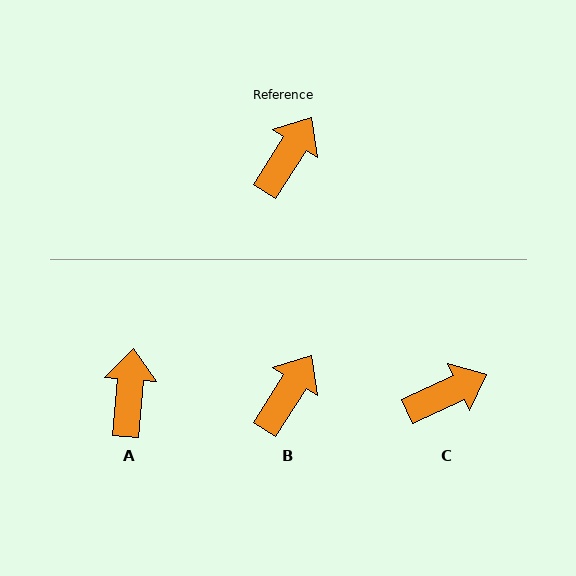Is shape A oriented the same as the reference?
No, it is off by about 28 degrees.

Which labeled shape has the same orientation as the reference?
B.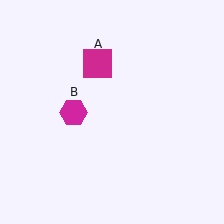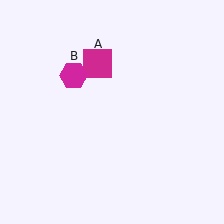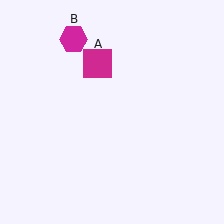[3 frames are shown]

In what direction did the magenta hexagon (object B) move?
The magenta hexagon (object B) moved up.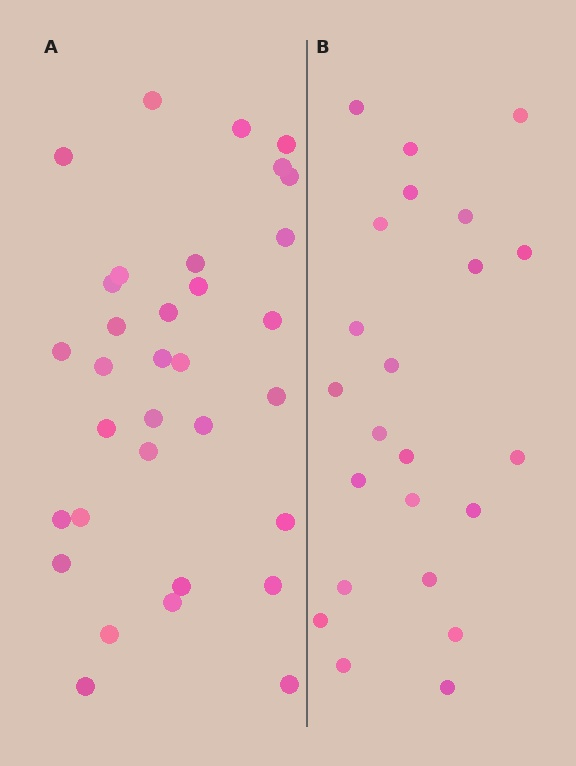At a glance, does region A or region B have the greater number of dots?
Region A (the left region) has more dots.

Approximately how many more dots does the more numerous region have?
Region A has roughly 10 or so more dots than region B.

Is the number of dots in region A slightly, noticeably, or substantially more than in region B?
Region A has noticeably more, but not dramatically so. The ratio is roughly 1.4 to 1.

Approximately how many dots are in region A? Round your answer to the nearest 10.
About 30 dots. (The exact count is 33, which rounds to 30.)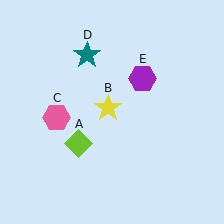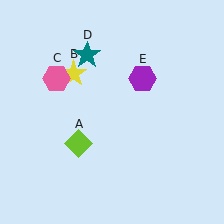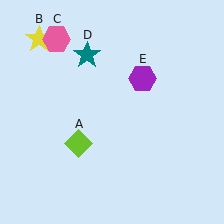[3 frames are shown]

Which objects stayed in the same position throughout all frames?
Lime diamond (object A) and teal star (object D) and purple hexagon (object E) remained stationary.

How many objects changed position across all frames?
2 objects changed position: yellow star (object B), pink hexagon (object C).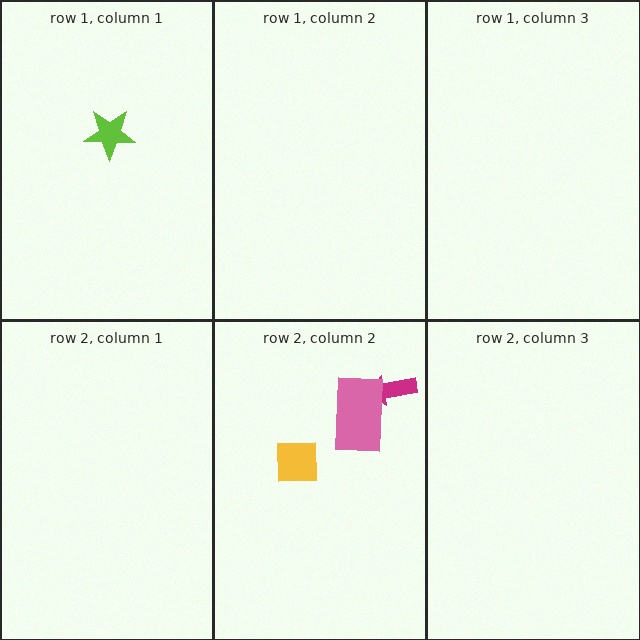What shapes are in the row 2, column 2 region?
The yellow square, the magenta arrow, the pink rectangle.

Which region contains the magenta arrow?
The row 2, column 2 region.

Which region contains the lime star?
The row 1, column 1 region.